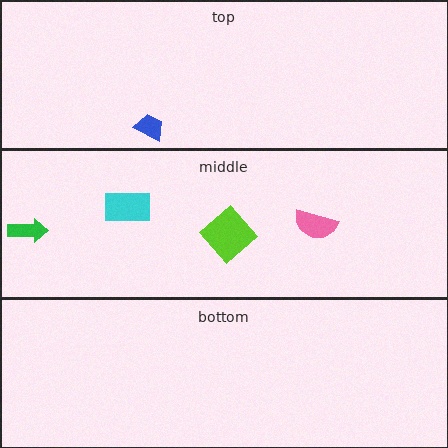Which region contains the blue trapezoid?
The top region.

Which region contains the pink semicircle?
The middle region.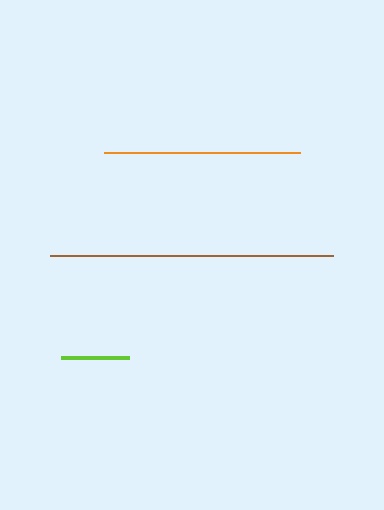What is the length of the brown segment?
The brown segment is approximately 283 pixels long.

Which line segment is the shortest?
The lime line is the shortest at approximately 68 pixels.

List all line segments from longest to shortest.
From longest to shortest: brown, orange, lime.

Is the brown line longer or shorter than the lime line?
The brown line is longer than the lime line.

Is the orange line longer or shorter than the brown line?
The brown line is longer than the orange line.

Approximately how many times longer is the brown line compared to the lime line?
The brown line is approximately 4.2 times the length of the lime line.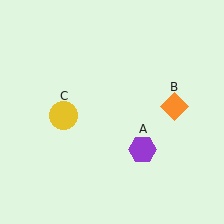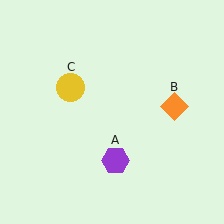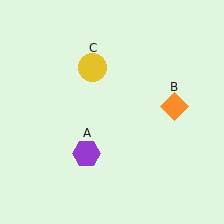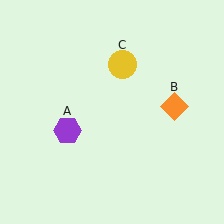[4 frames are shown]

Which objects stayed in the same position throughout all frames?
Orange diamond (object B) remained stationary.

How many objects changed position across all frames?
2 objects changed position: purple hexagon (object A), yellow circle (object C).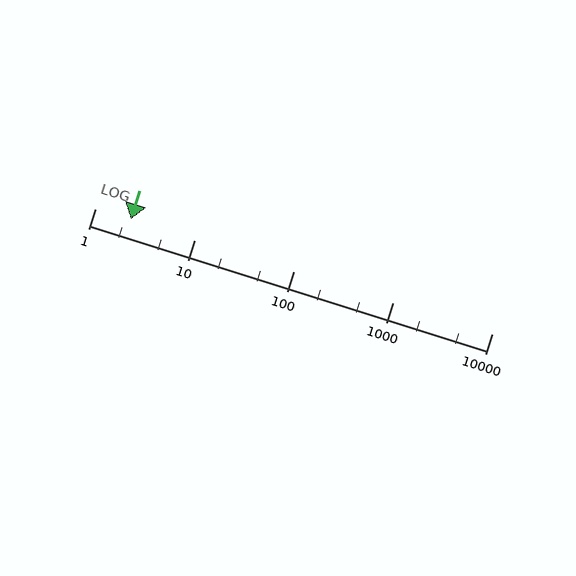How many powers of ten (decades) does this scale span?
The scale spans 4 decades, from 1 to 10000.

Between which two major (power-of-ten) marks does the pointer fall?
The pointer is between 1 and 10.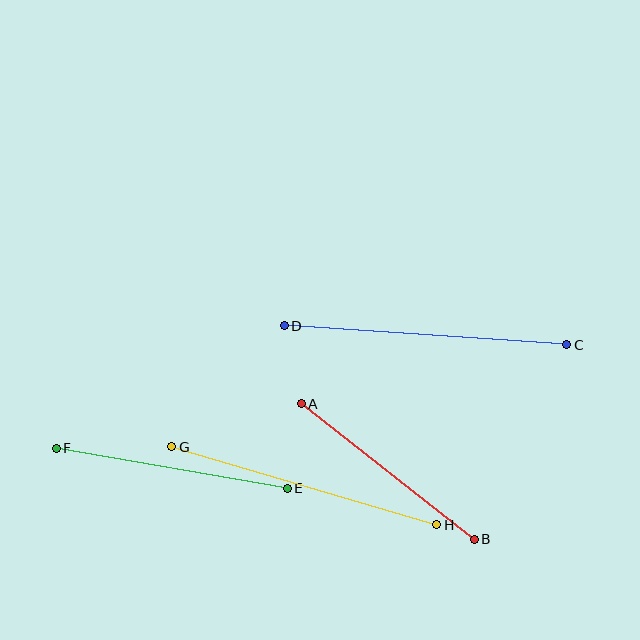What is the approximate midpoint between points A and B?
The midpoint is at approximately (388, 472) pixels.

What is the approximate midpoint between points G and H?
The midpoint is at approximately (304, 486) pixels.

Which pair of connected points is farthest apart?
Points C and D are farthest apart.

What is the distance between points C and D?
The distance is approximately 283 pixels.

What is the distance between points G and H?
The distance is approximately 277 pixels.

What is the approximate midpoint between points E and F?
The midpoint is at approximately (172, 468) pixels.